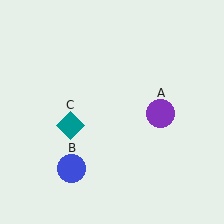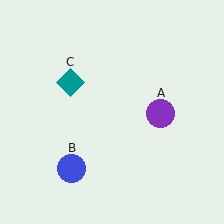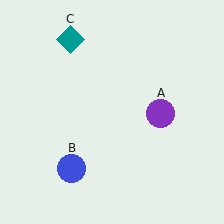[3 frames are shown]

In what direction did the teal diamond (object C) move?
The teal diamond (object C) moved up.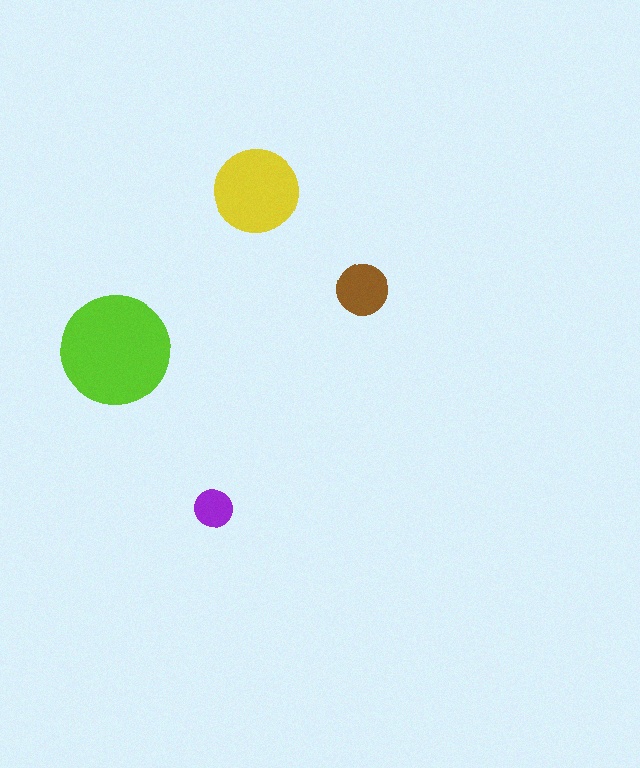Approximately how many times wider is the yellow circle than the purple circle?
About 2 times wider.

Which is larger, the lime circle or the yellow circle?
The lime one.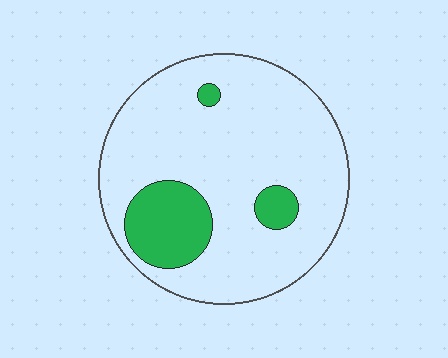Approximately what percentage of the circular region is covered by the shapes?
Approximately 15%.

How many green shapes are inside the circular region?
3.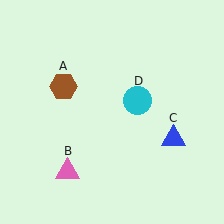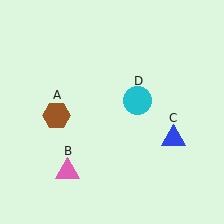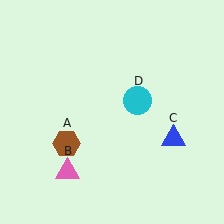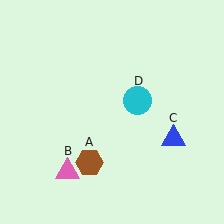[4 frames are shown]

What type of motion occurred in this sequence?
The brown hexagon (object A) rotated counterclockwise around the center of the scene.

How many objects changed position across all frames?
1 object changed position: brown hexagon (object A).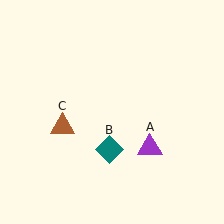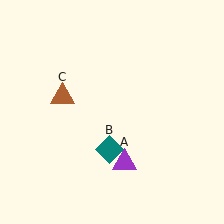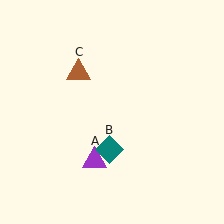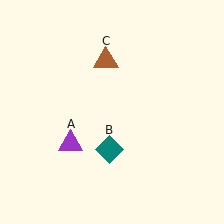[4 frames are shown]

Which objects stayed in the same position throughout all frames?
Teal diamond (object B) remained stationary.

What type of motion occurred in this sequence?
The purple triangle (object A), brown triangle (object C) rotated clockwise around the center of the scene.